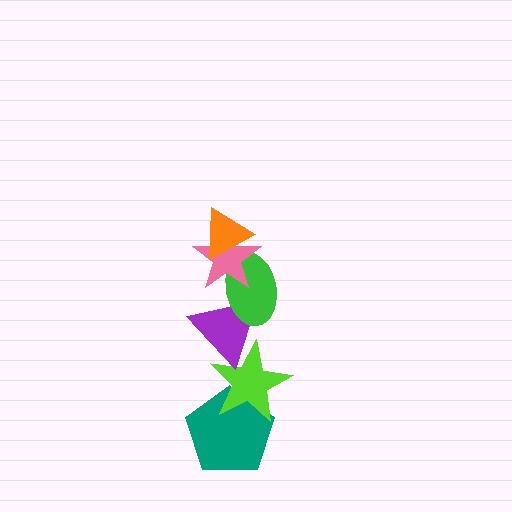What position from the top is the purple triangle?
The purple triangle is 4th from the top.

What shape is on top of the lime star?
The purple triangle is on top of the lime star.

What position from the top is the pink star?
The pink star is 2nd from the top.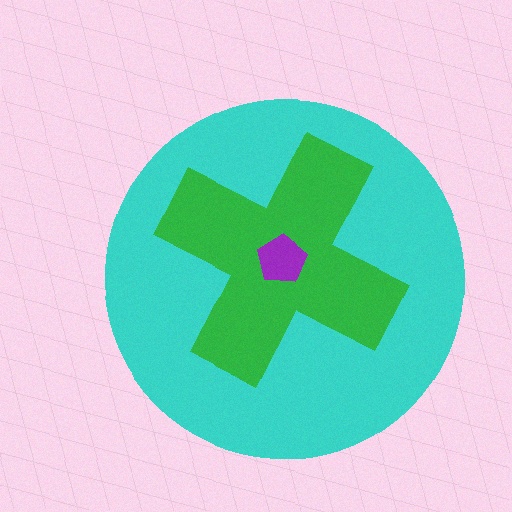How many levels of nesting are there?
3.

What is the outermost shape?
The cyan circle.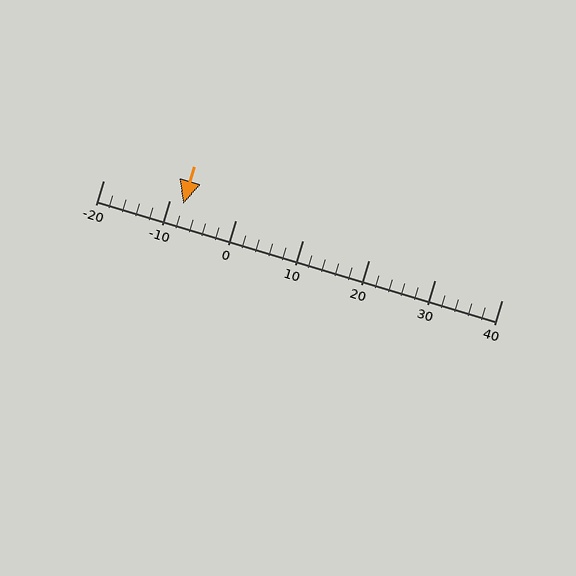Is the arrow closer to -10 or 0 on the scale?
The arrow is closer to -10.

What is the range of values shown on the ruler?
The ruler shows values from -20 to 40.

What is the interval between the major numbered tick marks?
The major tick marks are spaced 10 units apart.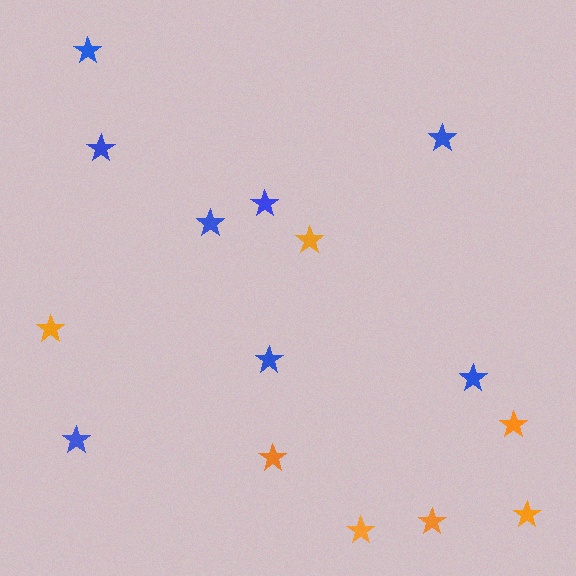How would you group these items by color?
There are 2 groups: one group of blue stars (8) and one group of orange stars (7).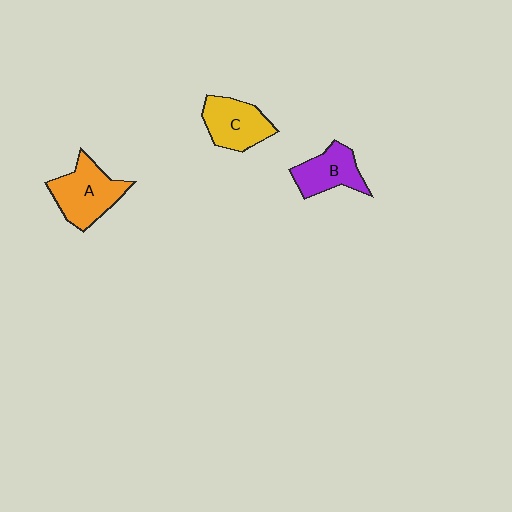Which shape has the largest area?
Shape A (orange).